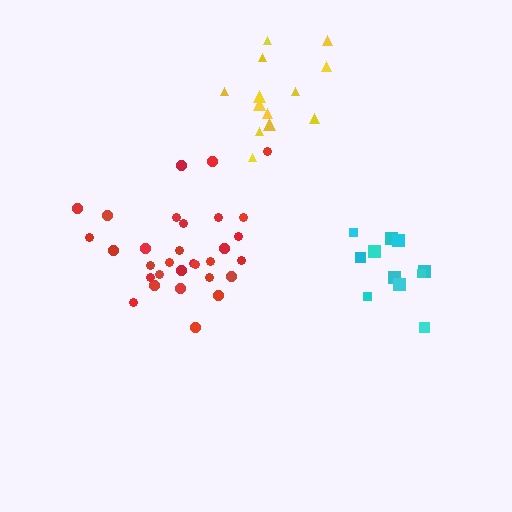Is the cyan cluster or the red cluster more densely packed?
Red.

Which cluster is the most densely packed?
Red.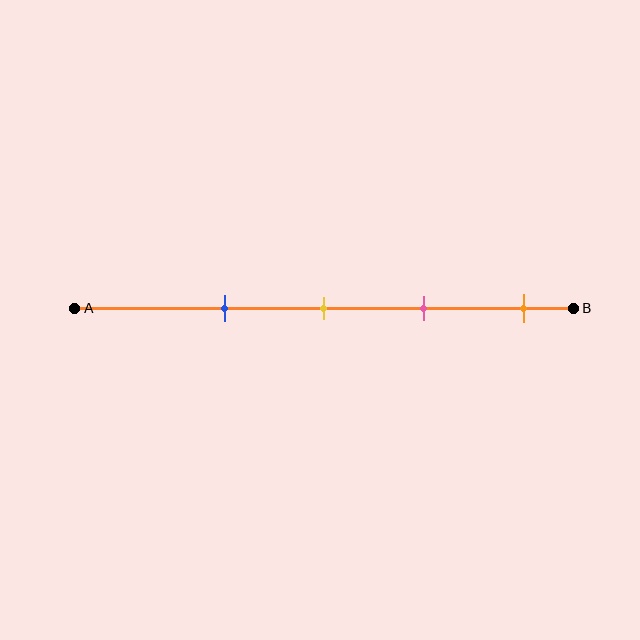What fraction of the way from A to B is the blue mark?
The blue mark is approximately 30% (0.3) of the way from A to B.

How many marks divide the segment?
There are 4 marks dividing the segment.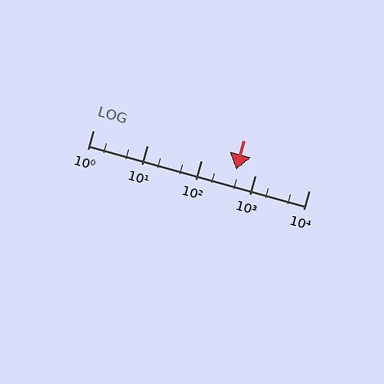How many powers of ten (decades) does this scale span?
The scale spans 4 decades, from 1 to 10000.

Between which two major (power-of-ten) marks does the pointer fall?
The pointer is between 100 and 1000.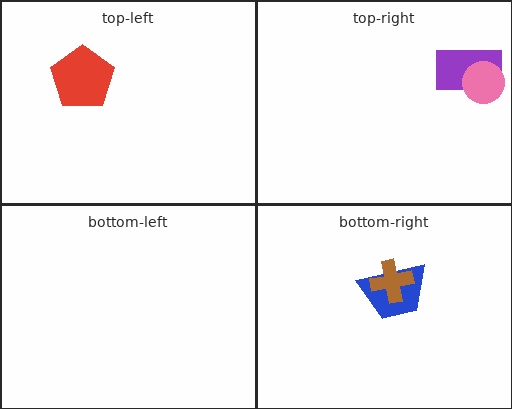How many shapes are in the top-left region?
1.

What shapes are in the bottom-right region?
The blue trapezoid, the brown cross.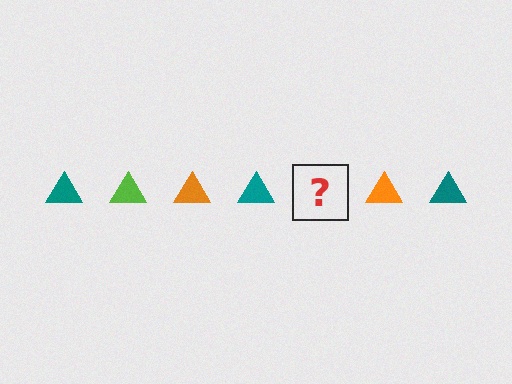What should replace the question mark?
The question mark should be replaced with a lime triangle.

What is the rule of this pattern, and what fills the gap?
The rule is that the pattern cycles through teal, lime, orange triangles. The gap should be filled with a lime triangle.